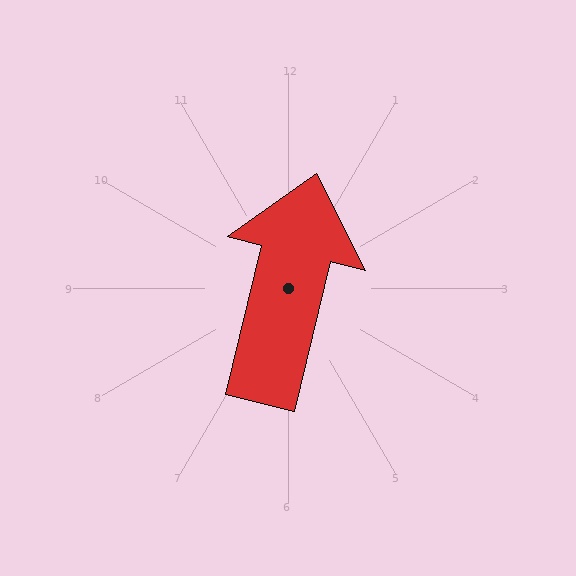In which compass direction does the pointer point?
North.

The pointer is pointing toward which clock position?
Roughly 12 o'clock.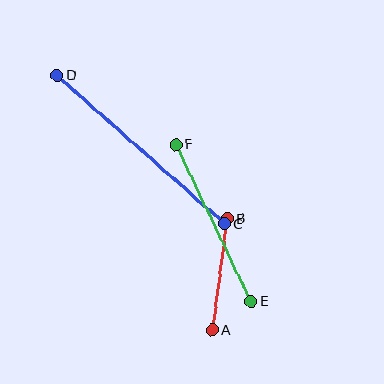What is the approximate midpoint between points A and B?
The midpoint is at approximately (220, 274) pixels.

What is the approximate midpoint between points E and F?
The midpoint is at approximately (214, 223) pixels.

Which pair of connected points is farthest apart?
Points C and D are farthest apart.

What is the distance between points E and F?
The distance is approximately 174 pixels.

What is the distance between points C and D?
The distance is approximately 224 pixels.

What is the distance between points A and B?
The distance is approximately 112 pixels.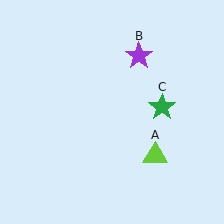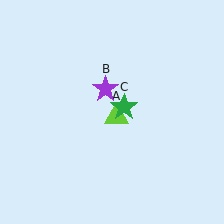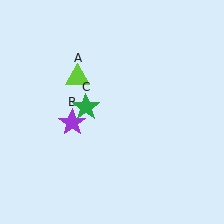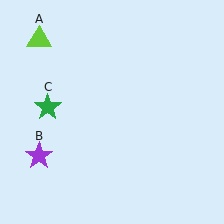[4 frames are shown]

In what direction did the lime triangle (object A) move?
The lime triangle (object A) moved up and to the left.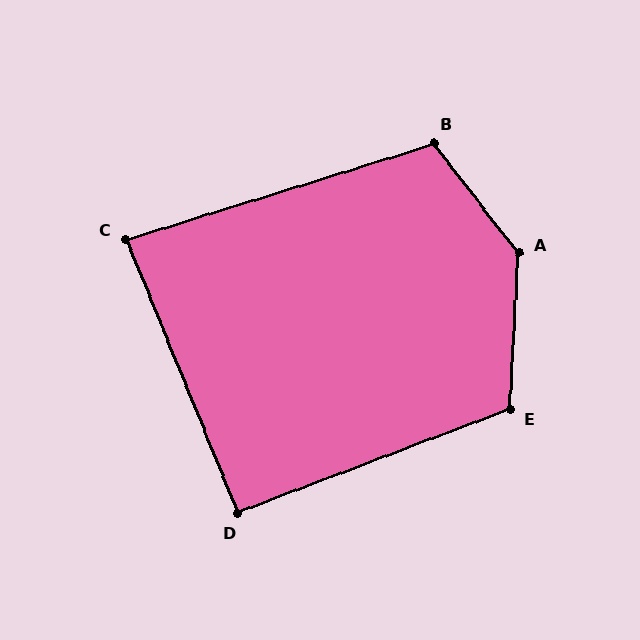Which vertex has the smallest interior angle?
C, at approximately 85 degrees.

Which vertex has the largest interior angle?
A, at approximately 139 degrees.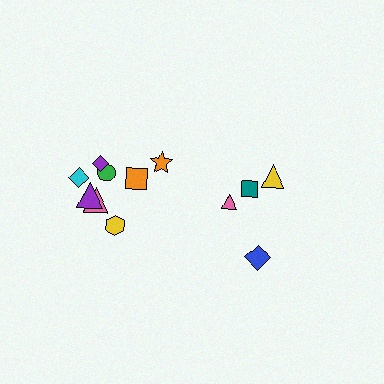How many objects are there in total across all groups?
There are 12 objects.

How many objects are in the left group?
There are 8 objects.